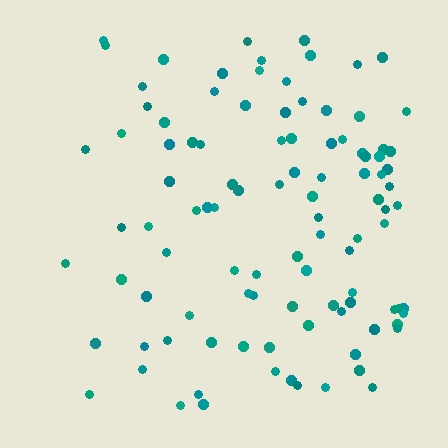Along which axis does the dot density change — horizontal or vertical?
Horizontal.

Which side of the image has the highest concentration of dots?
The right.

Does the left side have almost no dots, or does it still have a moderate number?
Still a moderate number, just noticeably fewer than the right.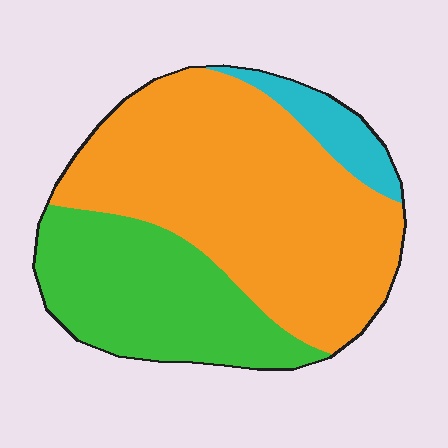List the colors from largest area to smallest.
From largest to smallest: orange, green, cyan.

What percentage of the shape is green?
Green covers roughly 30% of the shape.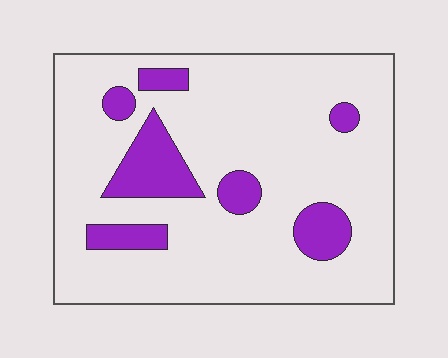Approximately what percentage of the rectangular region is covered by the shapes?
Approximately 15%.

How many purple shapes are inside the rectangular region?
7.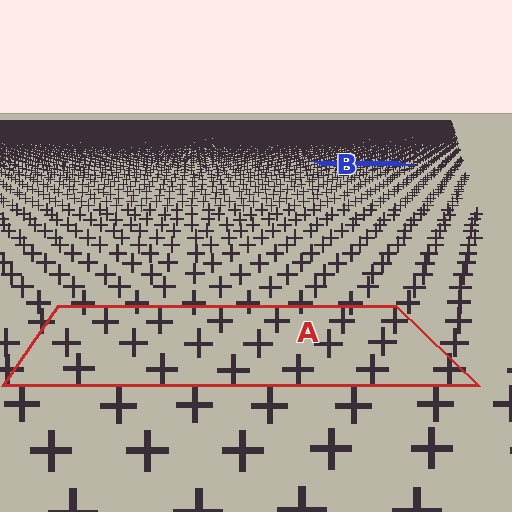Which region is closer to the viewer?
Region A is closer. The texture elements there are larger and more spread out.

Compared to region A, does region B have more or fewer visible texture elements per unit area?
Region B has more texture elements per unit area — they are packed more densely because it is farther away.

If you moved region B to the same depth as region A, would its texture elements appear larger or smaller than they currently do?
They would appear larger. At a closer depth, the same texture elements are projected at a bigger on-screen size.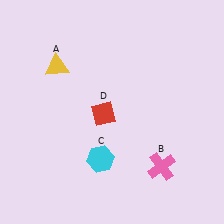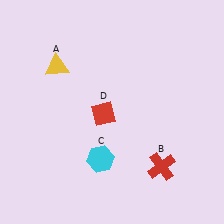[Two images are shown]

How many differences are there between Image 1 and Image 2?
There is 1 difference between the two images.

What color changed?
The cross (B) changed from pink in Image 1 to red in Image 2.